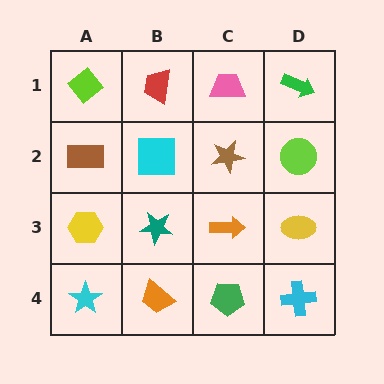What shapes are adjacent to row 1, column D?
A lime circle (row 2, column D), a pink trapezoid (row 1, column C).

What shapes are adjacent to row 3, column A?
A brown rectangle (row 2, column A), a cyan star (row 4, column A), a teal star (row 3, column B).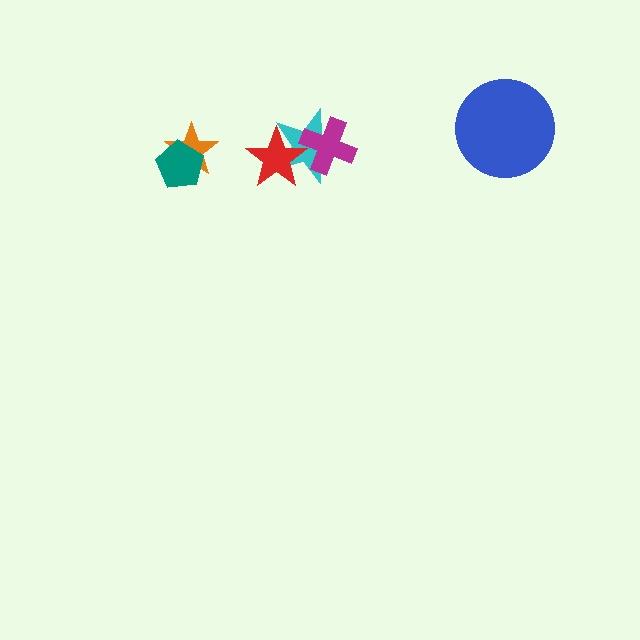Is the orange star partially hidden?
Yes, it is partially covered by another shape.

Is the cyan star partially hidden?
Yes, it is partially covered by another shape.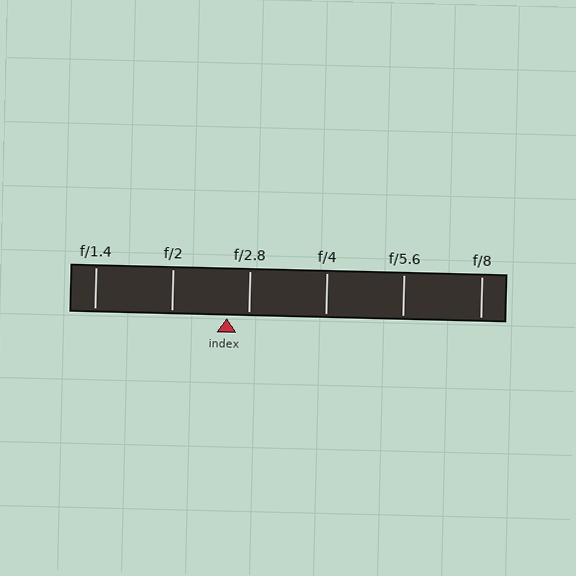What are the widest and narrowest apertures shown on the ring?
The widest aperture shown is f/1.4 and the narrowest is f/8.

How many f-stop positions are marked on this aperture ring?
There are 6 f-stop positions marked.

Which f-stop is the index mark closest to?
The index mark is closest to f/2.8.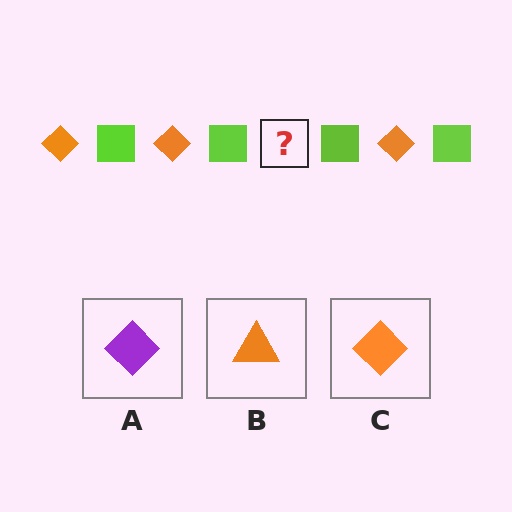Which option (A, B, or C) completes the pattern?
C.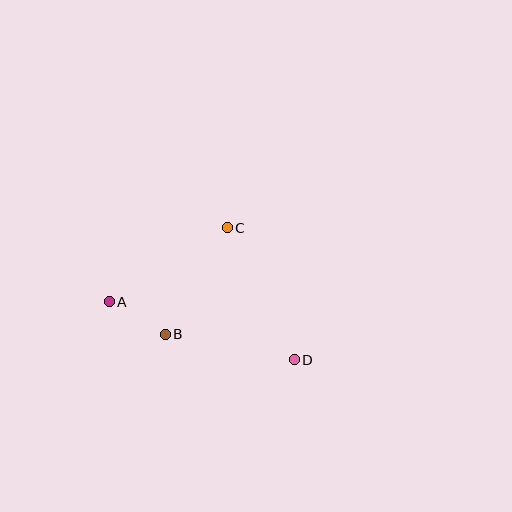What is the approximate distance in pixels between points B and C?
The distance between B and C is approximately 123 pixels.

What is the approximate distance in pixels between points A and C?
The distance between A and C is approximately 139 pixels.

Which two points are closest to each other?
Points A and B are closest to each other.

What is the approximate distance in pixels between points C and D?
The distance between C and D is approximately 148 pixels.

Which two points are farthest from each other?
Points A and D are farthest from each other.